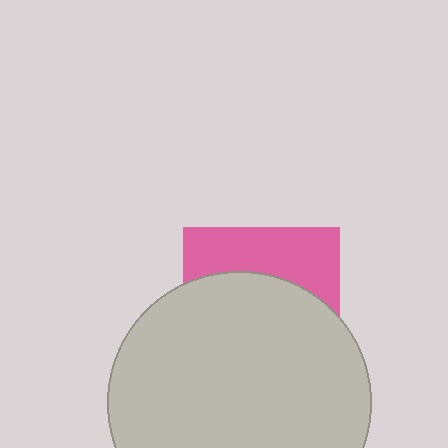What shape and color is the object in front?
The object in front is a light gray circle.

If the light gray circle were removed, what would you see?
You would see the complete pink square.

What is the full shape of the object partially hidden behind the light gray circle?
The partially hidden object is a pink square.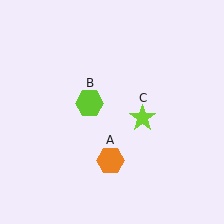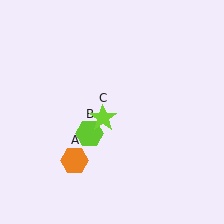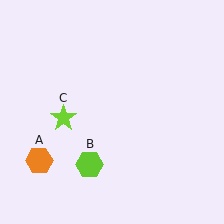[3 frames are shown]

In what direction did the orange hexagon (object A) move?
The orange hexagon (object A) moved left.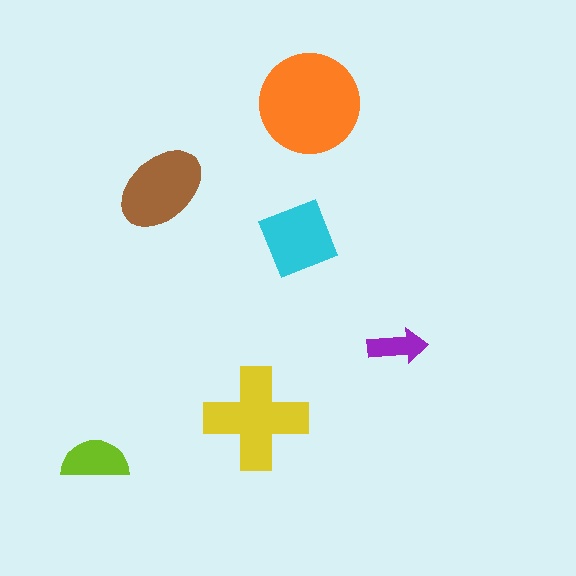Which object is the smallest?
The purple arrow.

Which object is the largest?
The orange circle.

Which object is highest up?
The orange circle is topmost.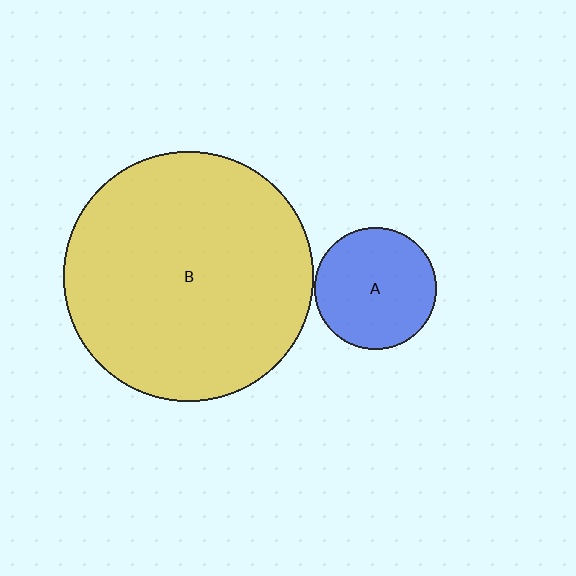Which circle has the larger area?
Circle B (yellow).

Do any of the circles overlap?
No, none of the circles overlap.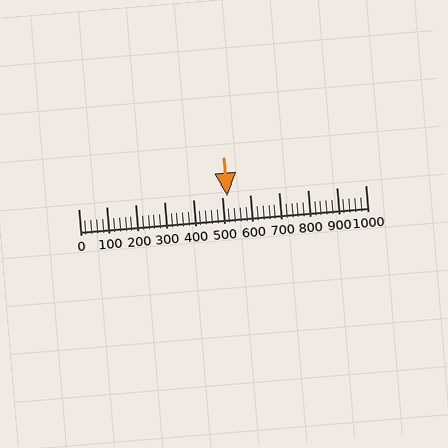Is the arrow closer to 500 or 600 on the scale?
The arrow is closer to 500.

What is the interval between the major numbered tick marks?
The major tick marks are spaced 100 units apart.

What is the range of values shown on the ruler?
The ruler shows values from 0 to 1000.